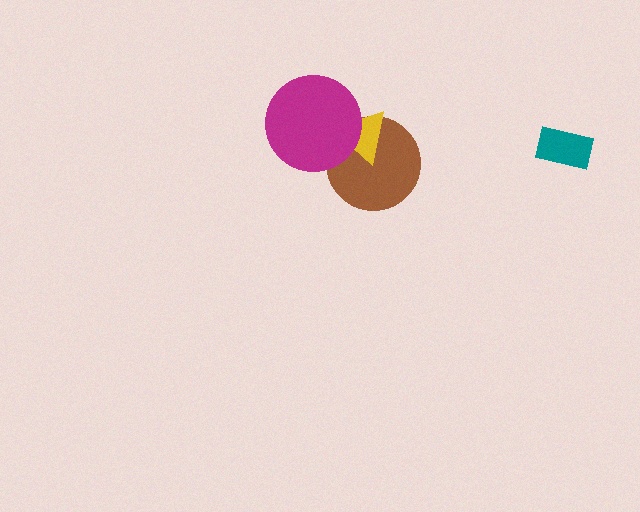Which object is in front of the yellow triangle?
The magenta circle is in front of the yellow triangle.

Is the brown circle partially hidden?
Yes, it is partially covered by another shape.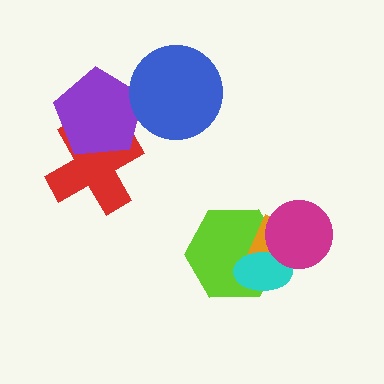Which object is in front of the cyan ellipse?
The magenta circle is in front of the cyan ellipse.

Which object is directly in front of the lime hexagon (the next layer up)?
The orange rectangle is directly in front of the lime hexagon.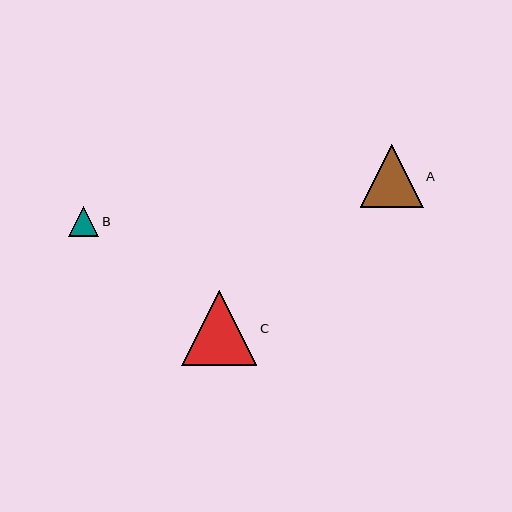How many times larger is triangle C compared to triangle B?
Triangle C is approximately 2.5 times the size of triangle B.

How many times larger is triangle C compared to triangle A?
Triangle C is approximately 1.2 times the size of triangle A.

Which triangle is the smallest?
Triangle B is the smallest with a size of approximately 31 pixels.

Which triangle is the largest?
Triangle C is the largest with a size of approximately 75 pixels.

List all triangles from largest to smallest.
From largest to smallest: C, A, B.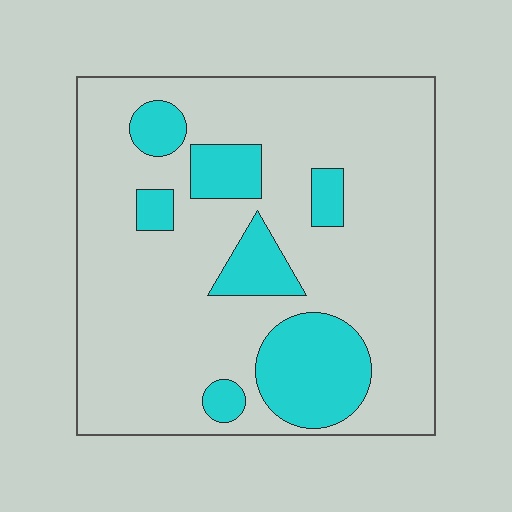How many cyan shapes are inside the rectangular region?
7.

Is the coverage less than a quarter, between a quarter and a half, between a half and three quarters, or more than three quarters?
Less than a quarter.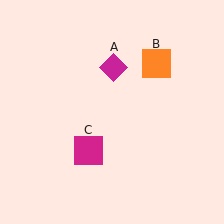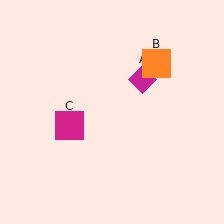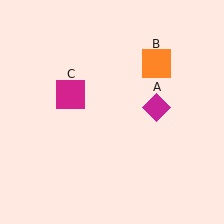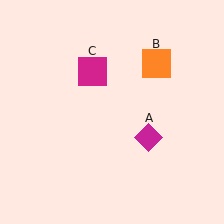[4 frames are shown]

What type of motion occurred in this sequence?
The magenta diamond (object A), magenta square (object C) rotated clockwise around the center of the scene.